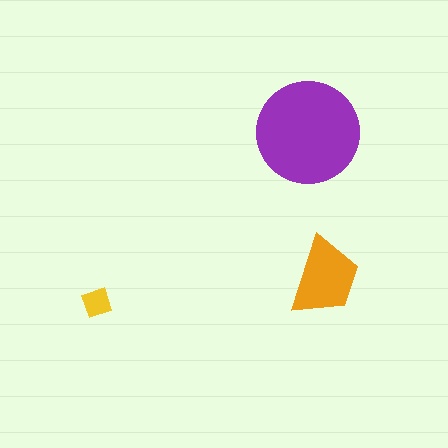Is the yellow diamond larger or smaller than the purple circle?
Smaller.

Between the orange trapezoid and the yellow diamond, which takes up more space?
The orange trapezoid.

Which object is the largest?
The purple circle.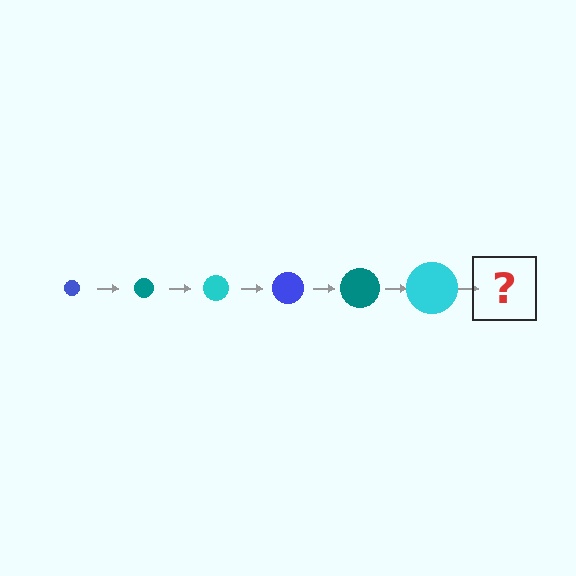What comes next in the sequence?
The next element should be a blue circle, larger than the previous one.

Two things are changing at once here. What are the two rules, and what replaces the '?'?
The two rules are that the circle grows larger each step and the color cycles through blue, teal, and cyan. The '?' should be a blue circle, larger than the previous one.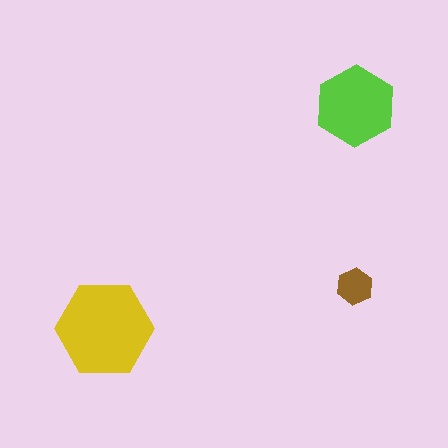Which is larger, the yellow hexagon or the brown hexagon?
The yellow one.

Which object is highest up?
The lime hexagon is topmost.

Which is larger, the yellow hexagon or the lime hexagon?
The yellow one.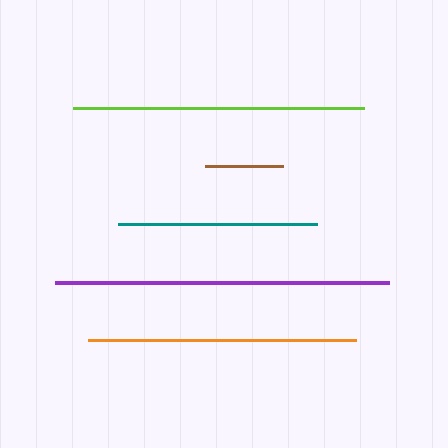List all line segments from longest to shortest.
From longest to shortest: purple, lime, orange, teal, brown.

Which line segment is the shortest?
The brown line is the shortest at approximately 78 pixels.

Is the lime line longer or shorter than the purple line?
The purple line is longer than the lime line.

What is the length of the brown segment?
The brown segment is approximately 78 pixels long.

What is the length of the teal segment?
The teal segment is approximately 199 pixels long.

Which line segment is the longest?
The purple line is the longest at approximately 334 pixels.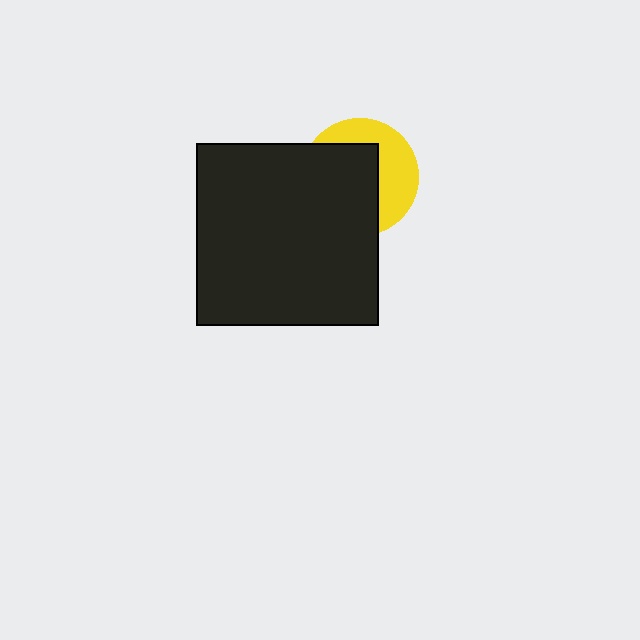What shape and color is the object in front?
The object in front is a black square.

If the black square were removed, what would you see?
You would see the complete yellow circle.